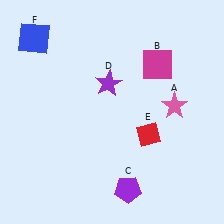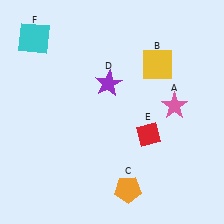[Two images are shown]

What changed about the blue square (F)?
In Image 1, F is blue. In Image 2, it changed to cyan.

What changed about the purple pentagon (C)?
In Image 1, C is purple. In Image 2, it changed to orange.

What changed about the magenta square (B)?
In Image 1, B is magenta. In Image 2, it changed to yellow.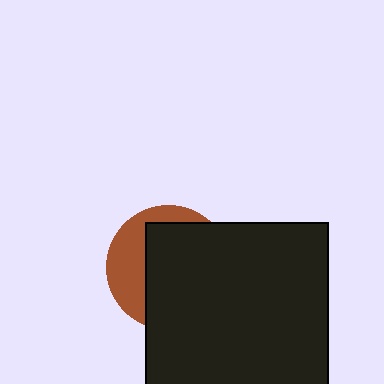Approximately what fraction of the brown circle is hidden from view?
Roughly 66% of the brown circle is hidden behind the black square.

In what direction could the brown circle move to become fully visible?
The brown circle could move left. That would shift it out from behind the black square entirely.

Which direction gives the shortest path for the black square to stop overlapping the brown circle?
Moving right gives the shortest separation.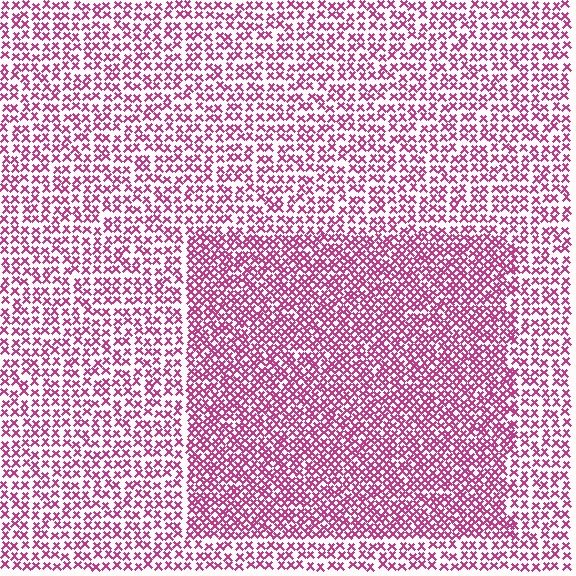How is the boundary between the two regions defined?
The boundary is defined by a change in element density (approximately 1.7x ratio). All elements are the same color, size, and shape.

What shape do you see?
I see a rectangle.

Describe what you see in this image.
The image contains small magenta elements arranged at two different densities. A rectangle-shaped region is visible where the elements are more densely packed than the surrounding area.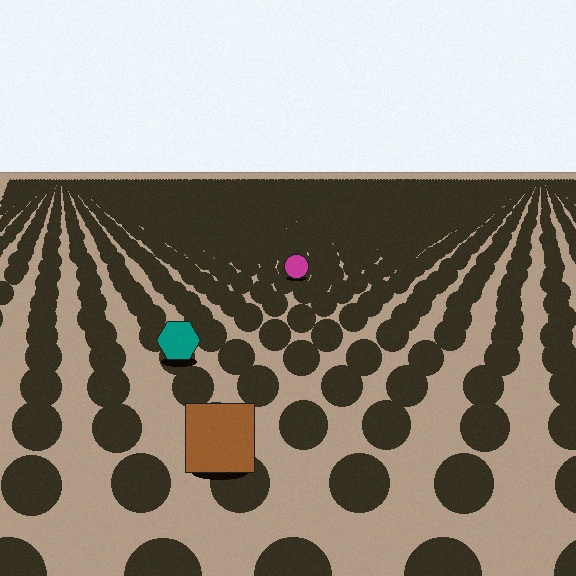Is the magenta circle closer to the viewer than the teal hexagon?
No. The teal hexagon is closer — you can tell from the texture gradient: the ground texture is coarser near it.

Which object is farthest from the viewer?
The magenta circle is farthest from the viewer. It appears smaller and the ground texture around it is denser.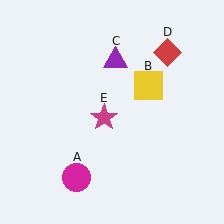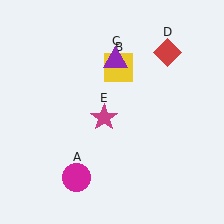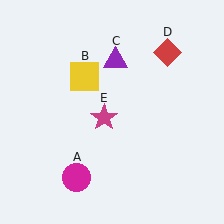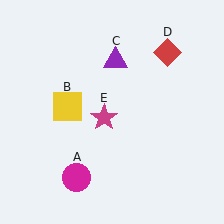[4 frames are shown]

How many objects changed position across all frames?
1 object changed position: yellow square (object B).